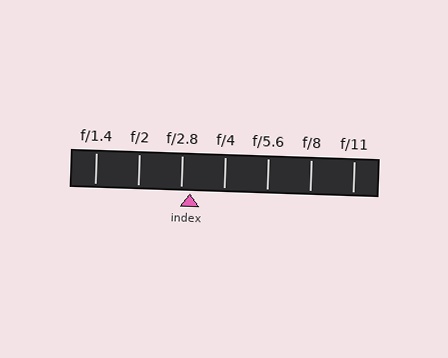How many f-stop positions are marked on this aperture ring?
There are 7 f-stop positions marked.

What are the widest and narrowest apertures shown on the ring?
The widest aperture shown is f/1.4 and the narrowest is f/11.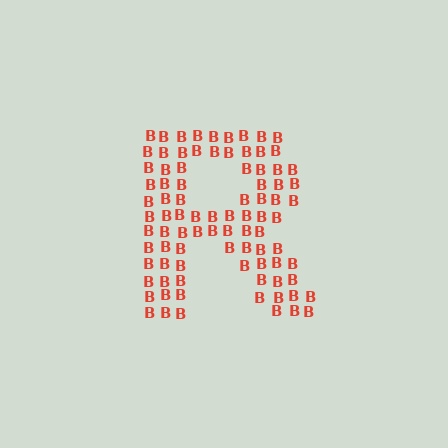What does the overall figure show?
The overall figure shows the letter R.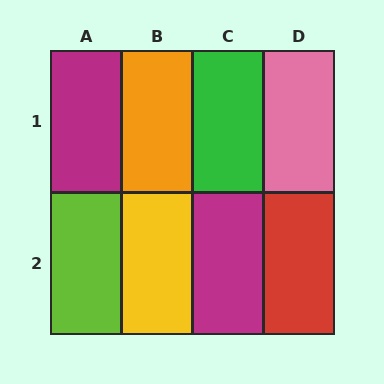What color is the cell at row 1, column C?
Green.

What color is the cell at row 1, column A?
Magenta.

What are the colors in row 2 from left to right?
Lime, yellow, magenta, red.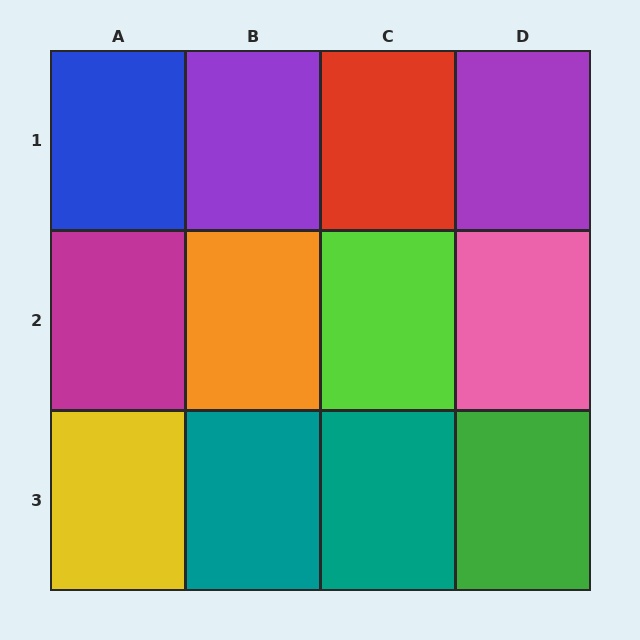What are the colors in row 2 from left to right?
Magenta, orange, lime, pink.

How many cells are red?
1 cell is red.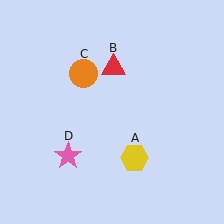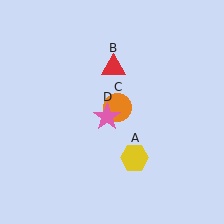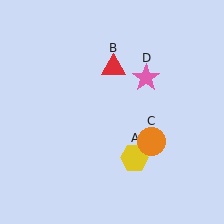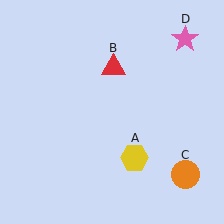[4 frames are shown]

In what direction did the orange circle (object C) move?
The orange circle (object C) moved down and to the right.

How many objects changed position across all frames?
2 objects changed position: orange circle (object C), pink star (object D).